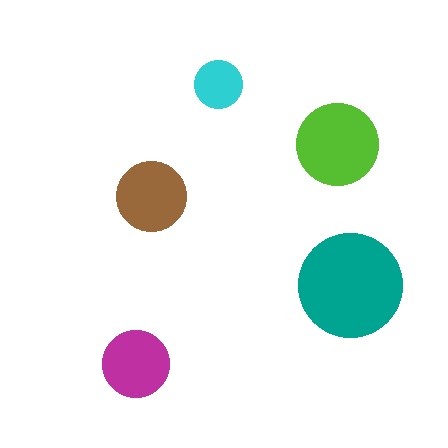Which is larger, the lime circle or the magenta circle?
The lime one.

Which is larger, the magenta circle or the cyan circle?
The magenta one.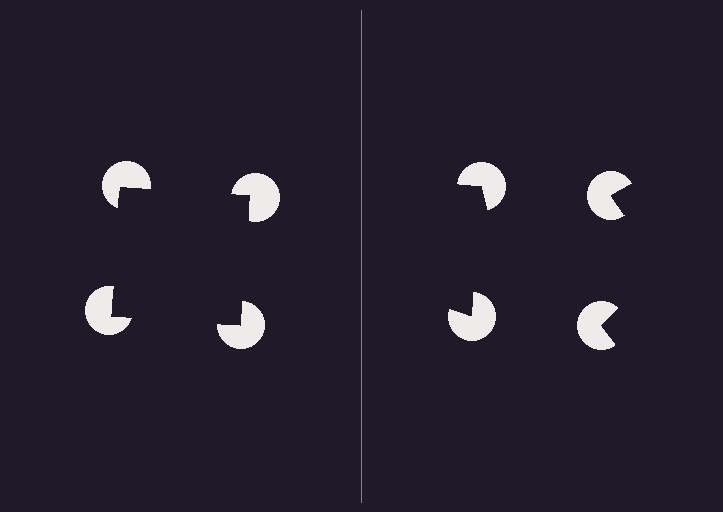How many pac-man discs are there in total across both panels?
8 — 4 on each side.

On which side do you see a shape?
An illusory square appears on the left side. On the right side the wedge cuts are rotated, so no coherent shape forms.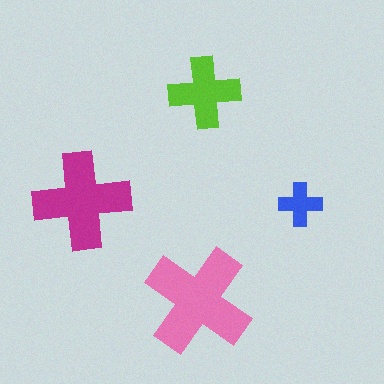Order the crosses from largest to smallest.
the pink one, the magenta one, the lime one, the blue one.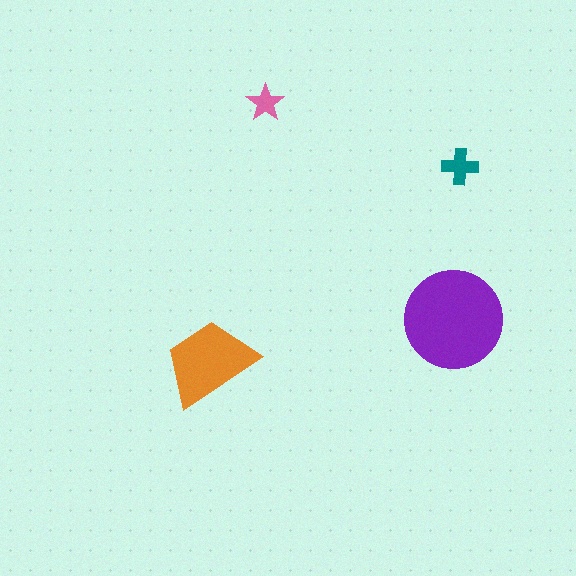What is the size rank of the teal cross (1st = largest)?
3rd.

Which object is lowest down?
The orange trapezoid is bottommost.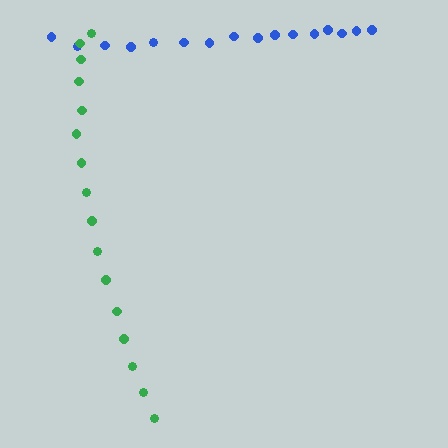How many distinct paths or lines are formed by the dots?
There are 2 distinct paths.